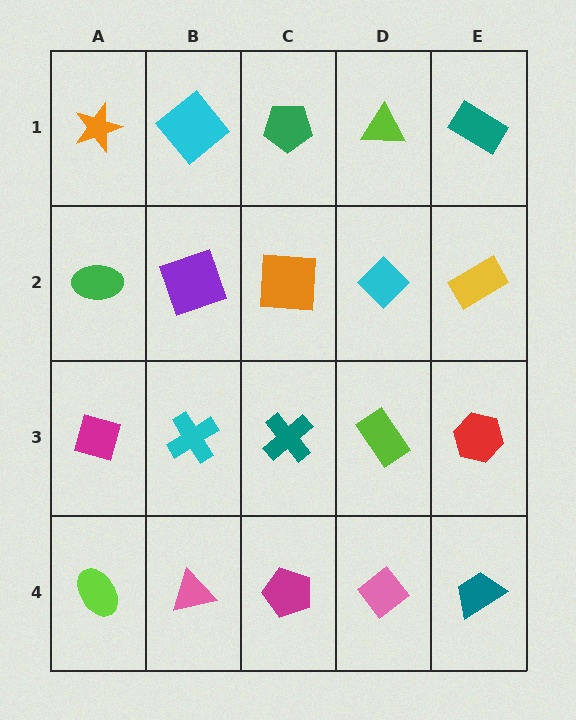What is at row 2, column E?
A yellow rectangle.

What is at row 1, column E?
A teal rectangle.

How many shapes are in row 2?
5 shapes.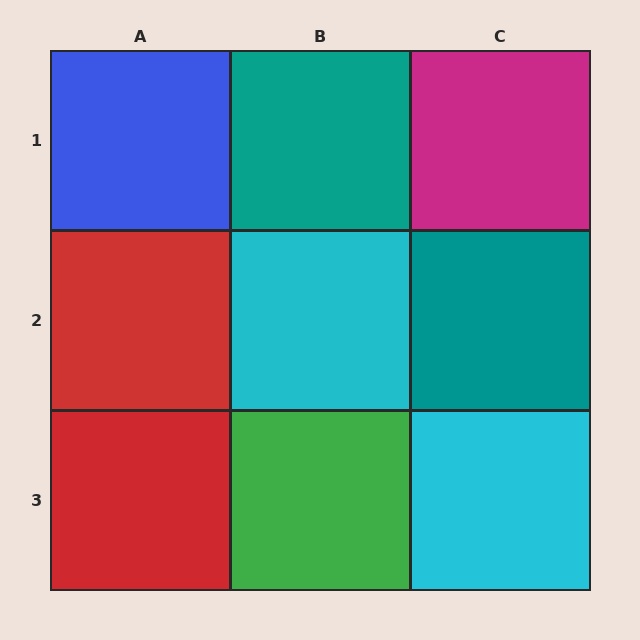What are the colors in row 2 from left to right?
Red, cyan, teal.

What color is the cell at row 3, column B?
Green.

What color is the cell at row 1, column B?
Teal.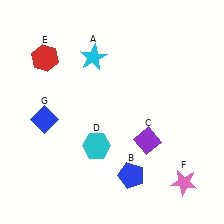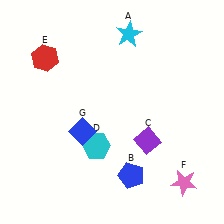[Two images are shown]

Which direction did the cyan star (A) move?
The cyan star (A) moved right.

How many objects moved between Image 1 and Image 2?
2 objects moved between the two images.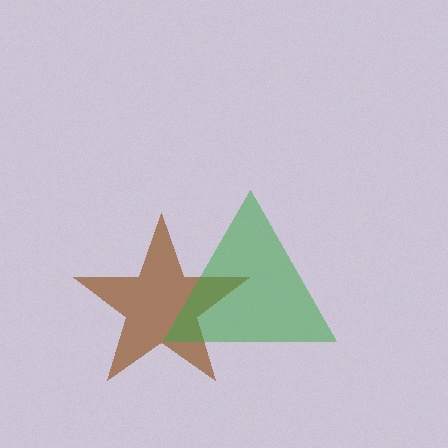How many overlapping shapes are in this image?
There are 2 overlapping shapes in the image.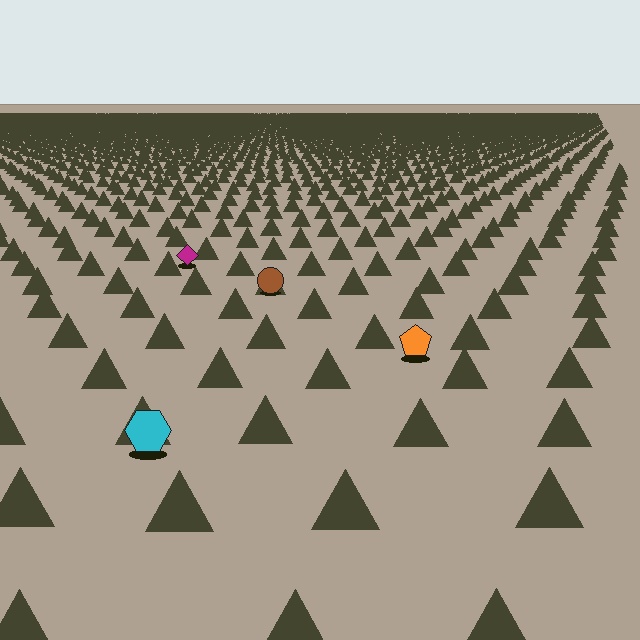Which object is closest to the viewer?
The cyan hexagon is closest. The texture marks near it are larger and more spread out.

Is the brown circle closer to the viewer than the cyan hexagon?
No. The cyan hexagon is closer — you can tell from the texture gradient: the ground texture is coarser near it.